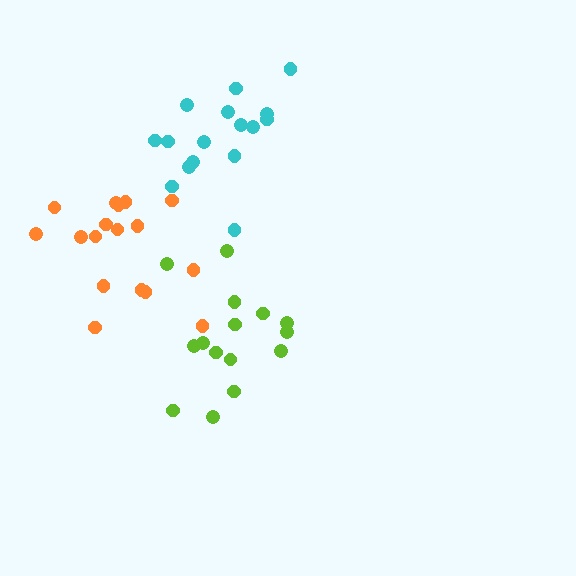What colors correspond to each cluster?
The clusters are colored: cyan, lime, orange.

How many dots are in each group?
Group 1: 16 dots, Group 2: 15 dots, Group 3: 17 dots (48 total).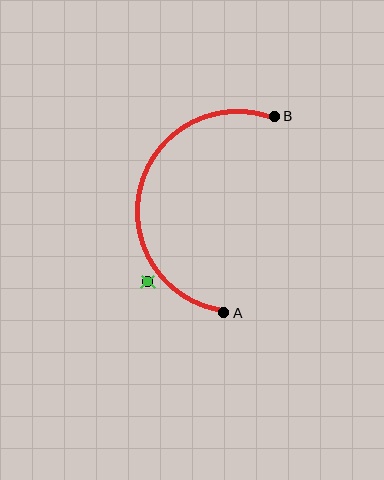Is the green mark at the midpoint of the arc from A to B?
No — the green mark does not lie on the arc at all. It sits slightly outside the curve.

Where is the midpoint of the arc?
The arc midpoint is the point on the curve farthest from the straight line joining A and B. It sits to the left of that line.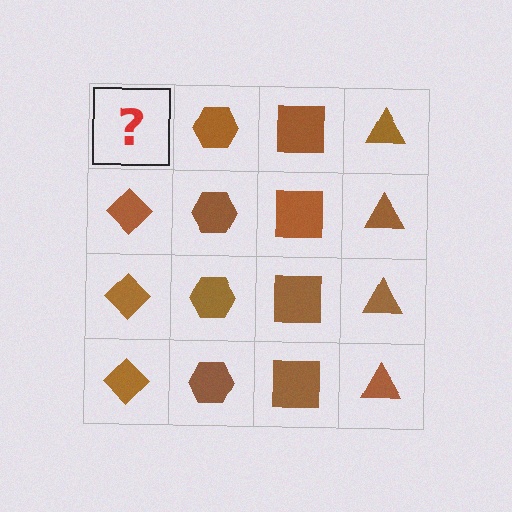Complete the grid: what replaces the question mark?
The question mark should be replaced with a brown diamond.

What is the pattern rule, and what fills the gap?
The rule is that each column has a consistent shape. The gap should be filled with a brown diamond.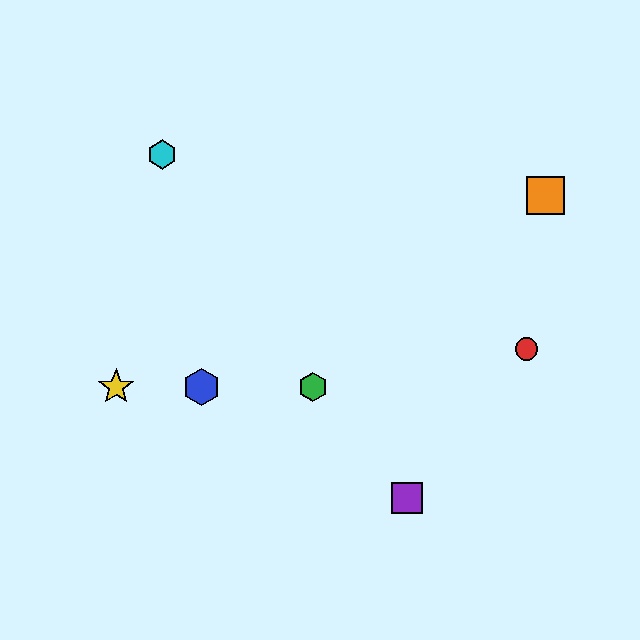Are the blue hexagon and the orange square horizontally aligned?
No, the blue hexagon is at y≈387 and the orange square is at y≈196.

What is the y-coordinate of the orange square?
The orange square is at y≈196.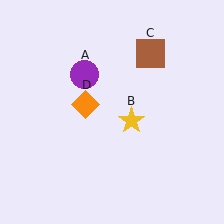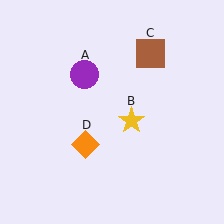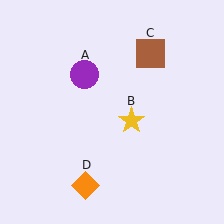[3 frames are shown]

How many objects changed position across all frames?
1 object changed position: orange diamond (object D).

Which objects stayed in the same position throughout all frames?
Purple circle (object A) and yellow star (object B) and brown square (object C) remained stationary.